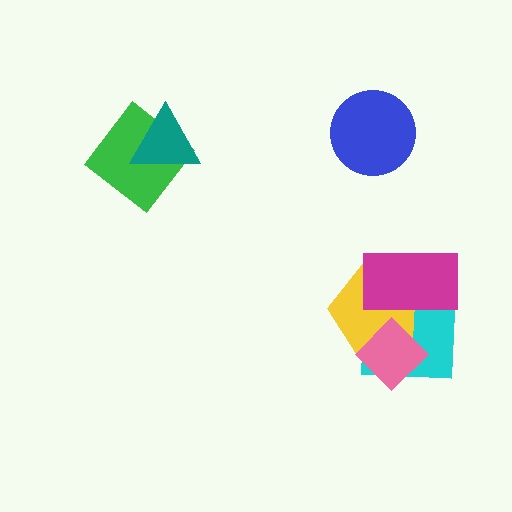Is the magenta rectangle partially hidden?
No, no other shape covers it.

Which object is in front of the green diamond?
The teal triangle is in front of the green diamond.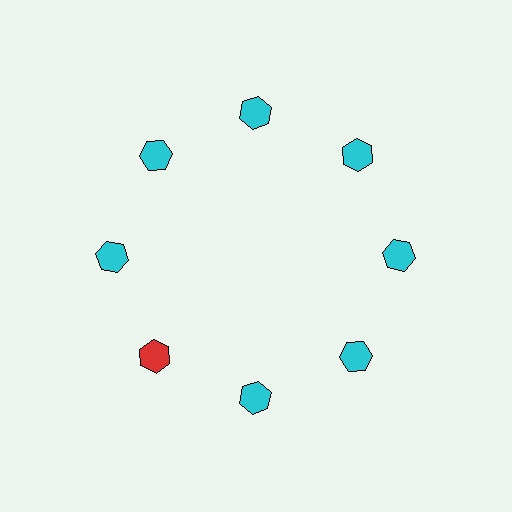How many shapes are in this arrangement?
There are 8 shapes arranged in a ring pattern.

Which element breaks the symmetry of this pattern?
The red hexagon at roughly the 8 o'clock position breaks the symmetry. All other shapes are cyan hexagons.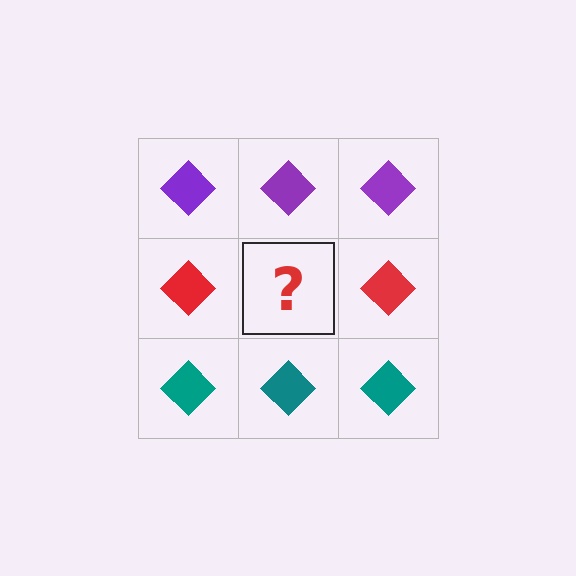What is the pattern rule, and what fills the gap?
The rule is that each row has a consistent color. The gap should be filled with a red diamond.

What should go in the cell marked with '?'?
The missing cell should contain a red diamond.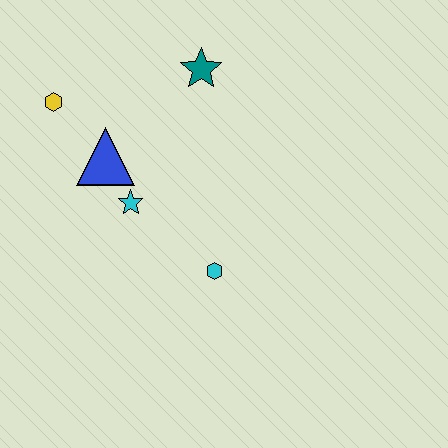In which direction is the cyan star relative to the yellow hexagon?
The cyan star is below the yellow hexagon.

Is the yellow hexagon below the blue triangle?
No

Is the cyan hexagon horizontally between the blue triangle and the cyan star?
No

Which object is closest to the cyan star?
The blue triangle is closest to the cyan star.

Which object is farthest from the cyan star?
The teal star is farthest from the cyan star.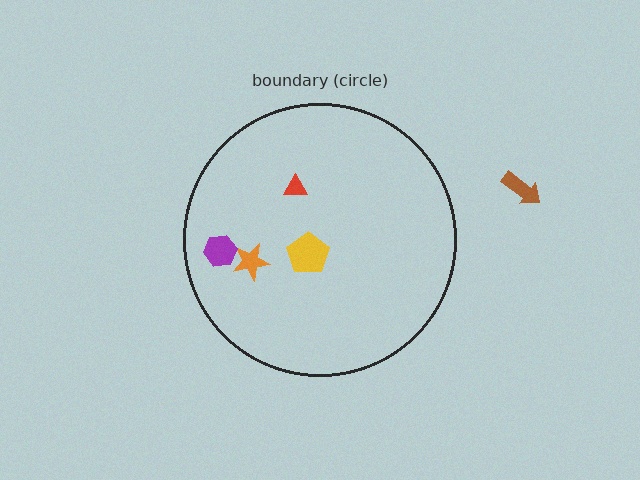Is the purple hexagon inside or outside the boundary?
Inside.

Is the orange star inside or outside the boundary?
Inside.